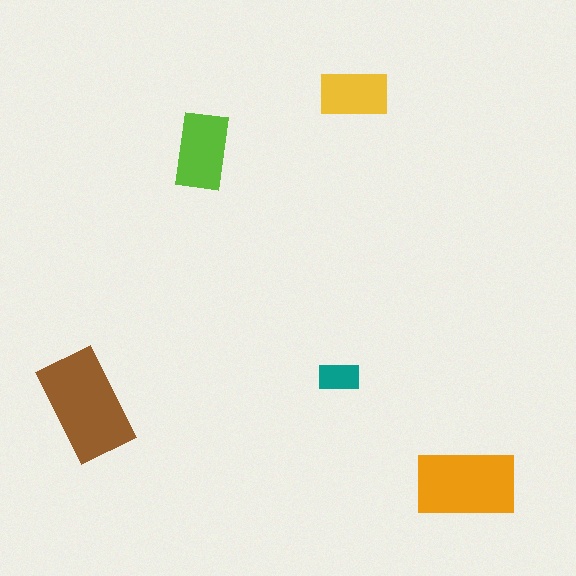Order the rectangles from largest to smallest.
the brown one, the orange one, the lime one, the yellow one, the teal one.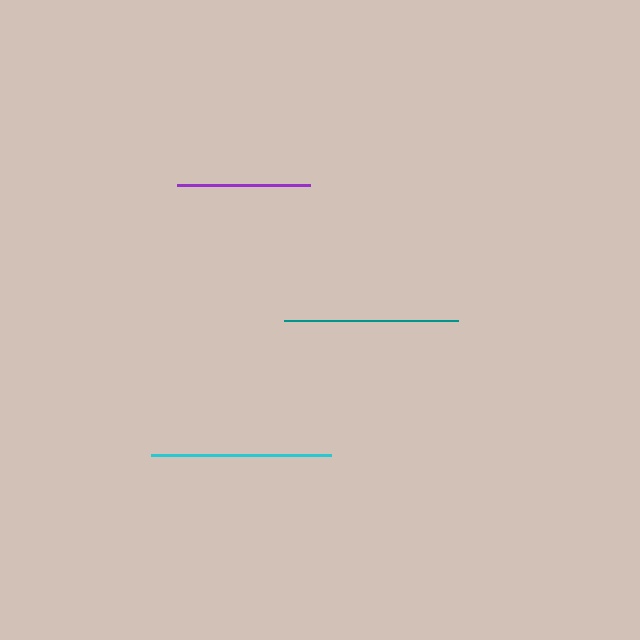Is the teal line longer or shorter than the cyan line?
The cyan line is longer than the teal line.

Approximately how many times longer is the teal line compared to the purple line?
The teal line is approximately 1.3 times the length of the purple line.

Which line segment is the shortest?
The purple line is the shortest at approximately 133 pixels.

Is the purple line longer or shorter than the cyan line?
The cyan line is longer than the purple line.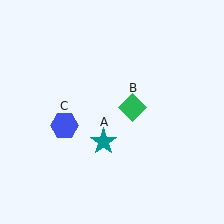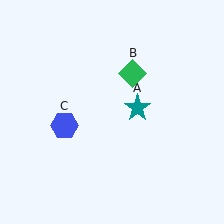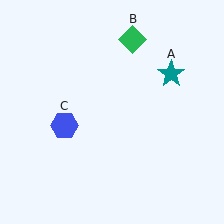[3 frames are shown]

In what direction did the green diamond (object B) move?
The green diamond (object B) moved up.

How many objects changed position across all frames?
2 objects changed position: teal star (object A), green diamond (object B).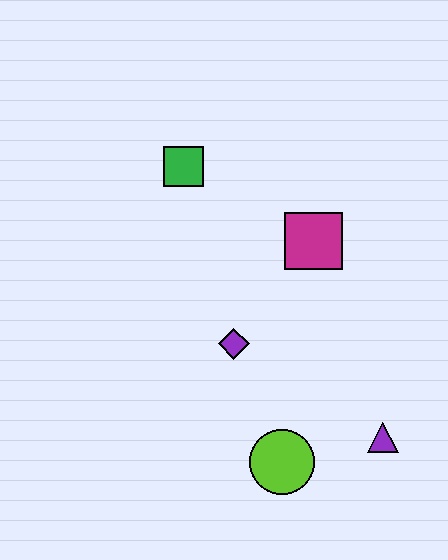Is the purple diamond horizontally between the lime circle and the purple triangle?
No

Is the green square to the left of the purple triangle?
Yes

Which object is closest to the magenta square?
The purple diamond is closest to the magenta square.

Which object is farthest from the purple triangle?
The green square is farthest from the purple triangle.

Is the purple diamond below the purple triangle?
No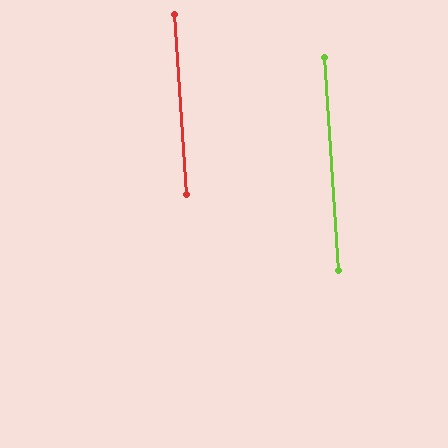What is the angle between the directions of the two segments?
Approximately 0 degrees.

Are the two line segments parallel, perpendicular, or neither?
Parallel — their directions differ by only 0.1°.